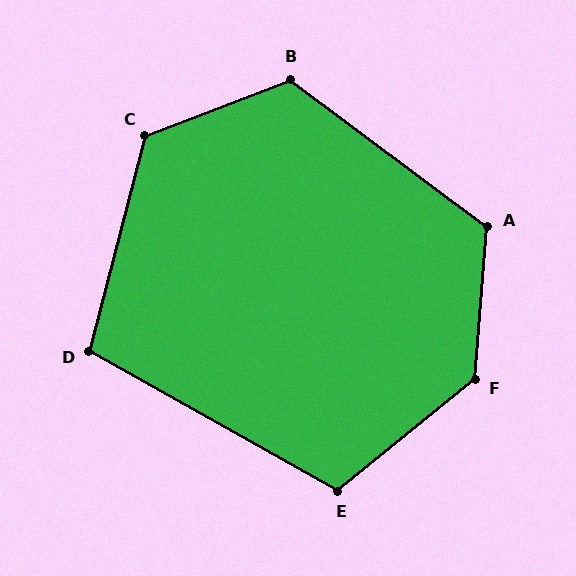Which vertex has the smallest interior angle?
D, at approximately 105 degrees.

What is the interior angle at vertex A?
Approximately 122 degrees (obtuse).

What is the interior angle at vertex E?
Approximately 112 degrees (obtuse).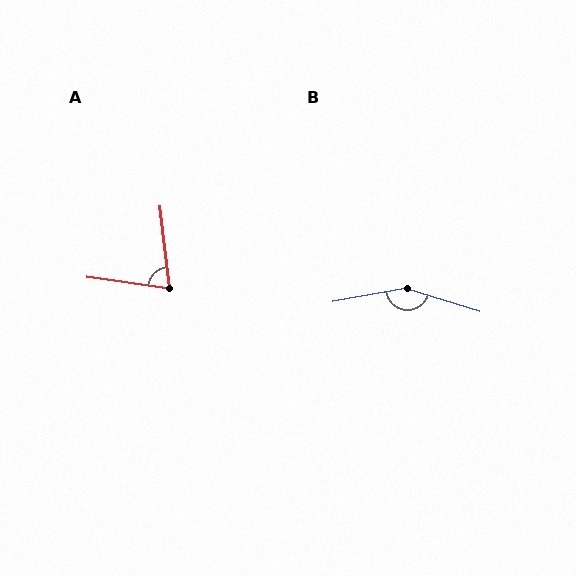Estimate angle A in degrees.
Approximately 75 degrees.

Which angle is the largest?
B, at approximately 152 degrees.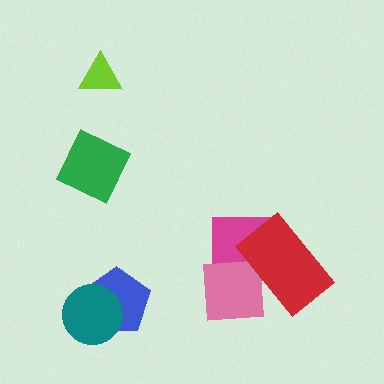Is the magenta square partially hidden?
Yes, it is partially covered by another shape.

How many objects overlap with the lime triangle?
0 objects overlap with the lime triangle.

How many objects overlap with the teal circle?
1 object overlaps with the teal circle.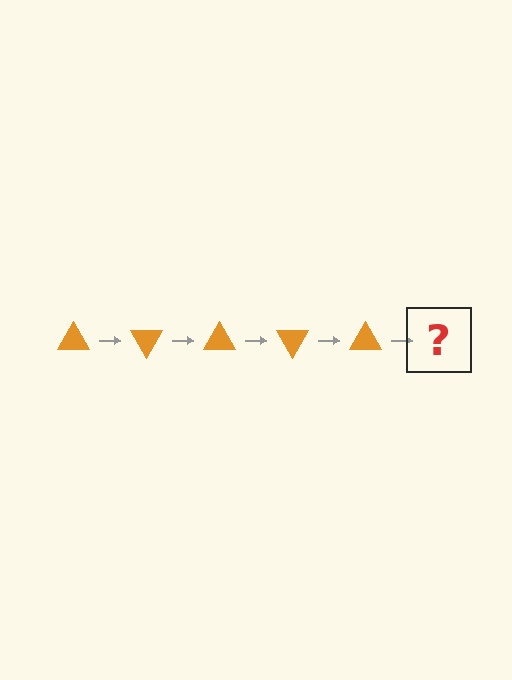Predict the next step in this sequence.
The next step is an orange triangle rotated 300 degrees.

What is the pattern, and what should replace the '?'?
The pattern is that the triangle rotates 60 degrees each step. The '?' should be an orange triangle rotated 300 degrees.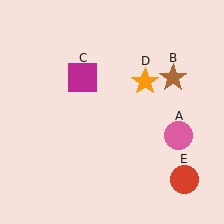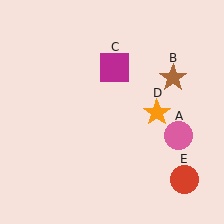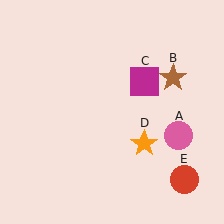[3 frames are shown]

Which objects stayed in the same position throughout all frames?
Pink circle (object A) and brown star (object B) and red circle (object E) remained stationary.